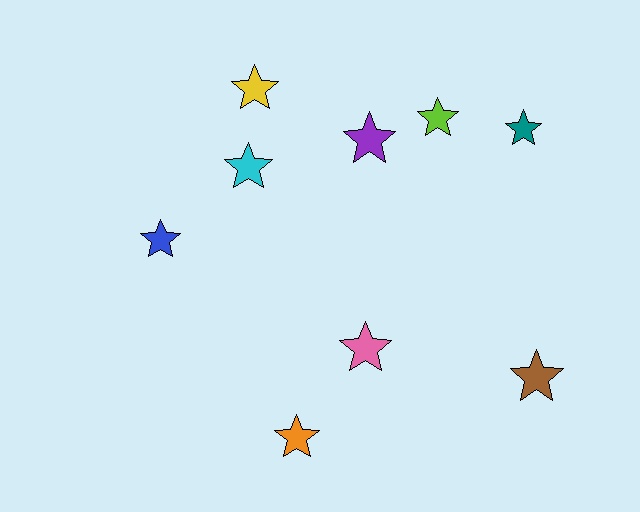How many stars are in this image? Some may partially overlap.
There are 9 stars.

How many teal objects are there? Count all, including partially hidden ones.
There is 1 teal object.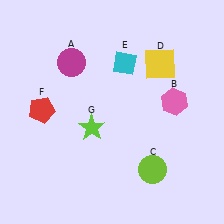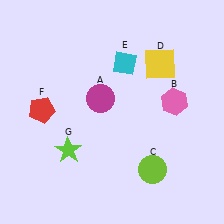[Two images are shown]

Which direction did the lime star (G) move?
The lime star (G) moved left.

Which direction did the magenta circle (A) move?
The magenta circle (A) moved down.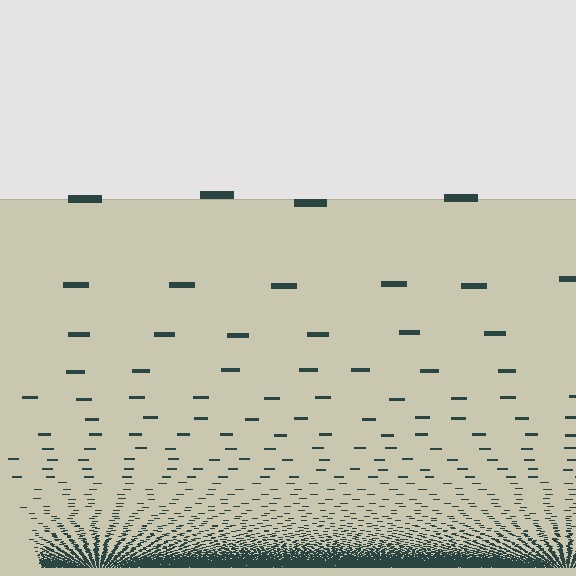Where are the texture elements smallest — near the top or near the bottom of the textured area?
Near the bottom.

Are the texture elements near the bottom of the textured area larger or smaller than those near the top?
Smaller. The gradient is inverted — elements near the bottom are smaller and denser.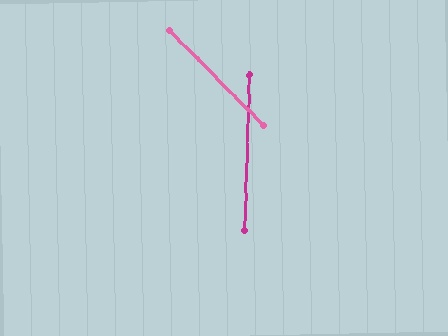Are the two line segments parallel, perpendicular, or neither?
Neither parallel nor perpendicular — they differ by about 47°.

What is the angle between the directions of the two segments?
Approximately 47 degrees.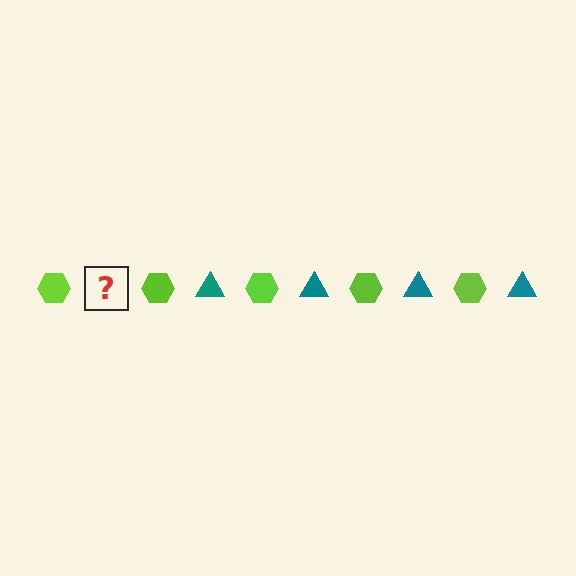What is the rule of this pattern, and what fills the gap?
The rule is that the pattern alternates between lime hexagon and teal triangle. The gap should be filled with a teal triangle.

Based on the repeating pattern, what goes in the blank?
The blank should be a teal triangle.